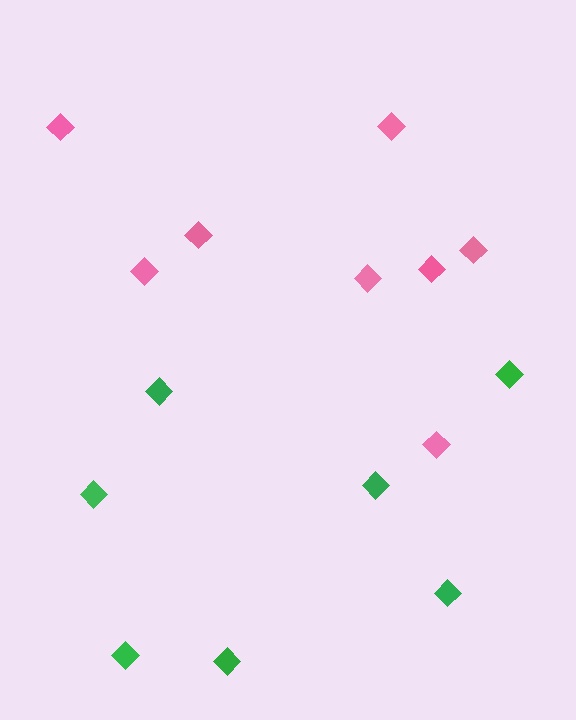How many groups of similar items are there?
There are 2 groups: one group of pink diamonds (8) and one group of green diamonds (7).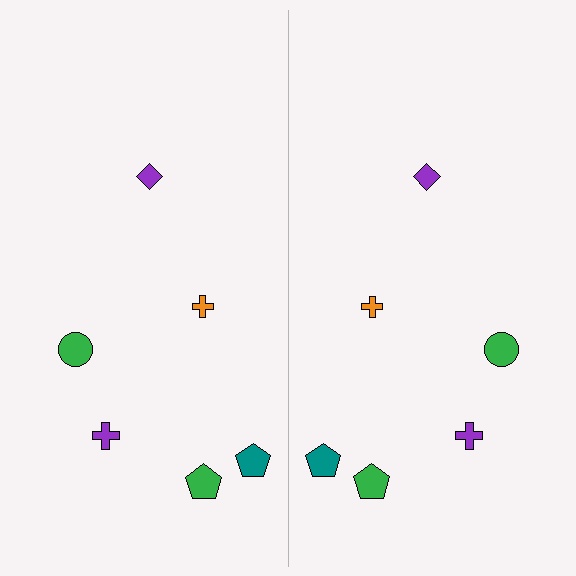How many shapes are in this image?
There are 12 shapes in this image.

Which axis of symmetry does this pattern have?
The pattern has a vertical axis of symmetry running through the center of the image.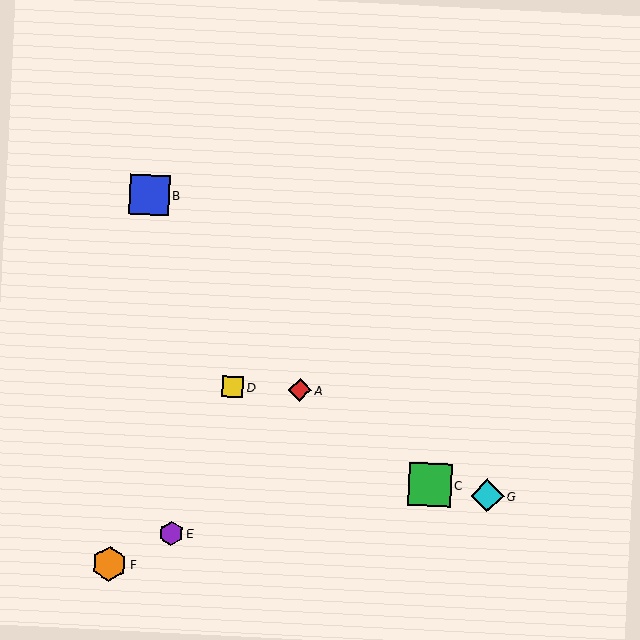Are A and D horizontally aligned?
Yes, both are at y≈390.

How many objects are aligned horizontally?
2 objects (A, D) are aligned horizontally.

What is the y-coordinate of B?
Object B is at y≈195.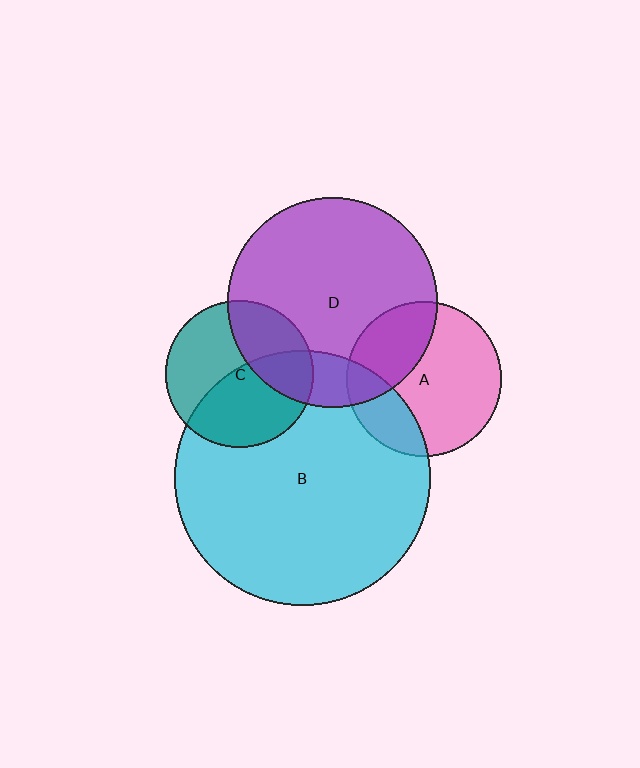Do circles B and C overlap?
Yes.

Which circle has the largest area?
Circle B (cyan).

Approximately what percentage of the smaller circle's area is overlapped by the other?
Approximately 50%.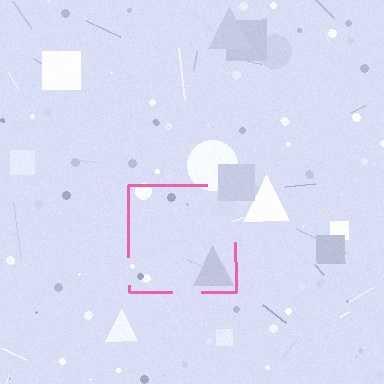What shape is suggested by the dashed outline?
The dashed outline suggests a square.